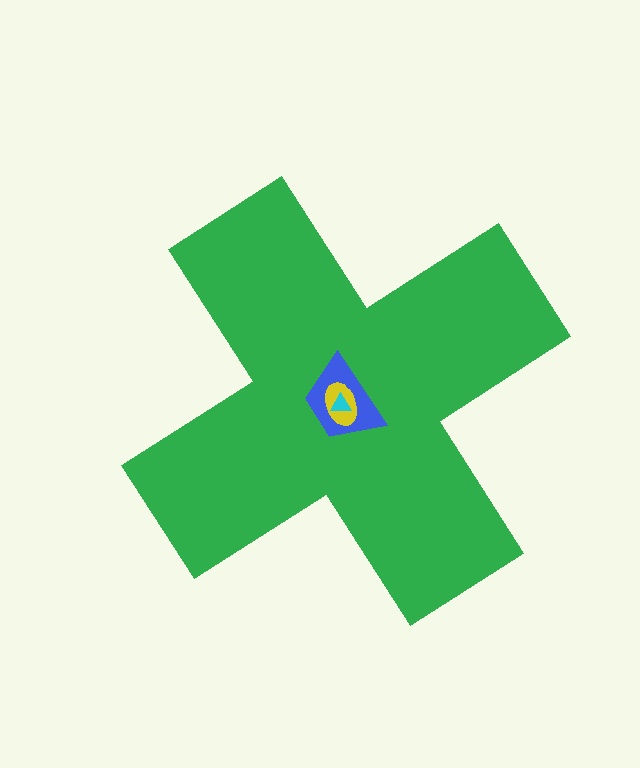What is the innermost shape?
The cyan triangle.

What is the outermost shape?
The green cross.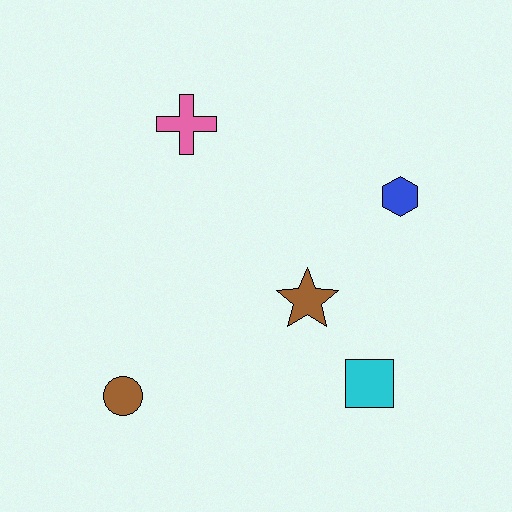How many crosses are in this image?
There is 1 cross.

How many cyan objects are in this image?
There is 1 cyan object.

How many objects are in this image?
There are 5 objects.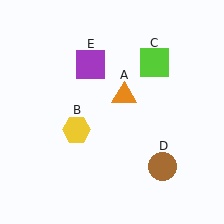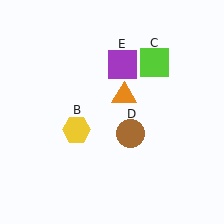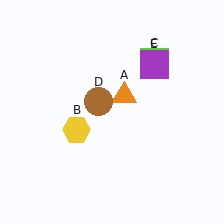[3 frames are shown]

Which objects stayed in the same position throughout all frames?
Orange triangle (object A) and yellow hexagon (object B) and lime square (object C) remained stationary.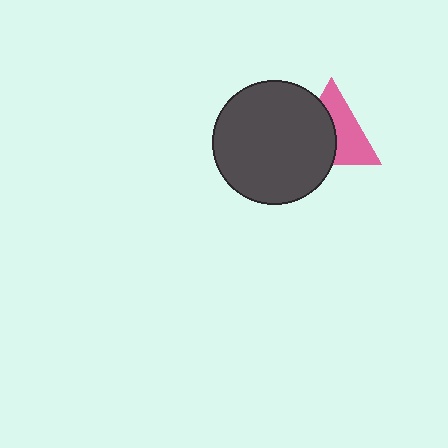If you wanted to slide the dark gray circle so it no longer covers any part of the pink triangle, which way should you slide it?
Slide it left — that is the most direct way to separate the two shapes.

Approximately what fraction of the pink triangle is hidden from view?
Roughly 48% of the pink triangle is hidden behind the dark gray circle.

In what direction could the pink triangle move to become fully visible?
The pink triangle could move right. That would shift it out from behind the dark gray circle entirely.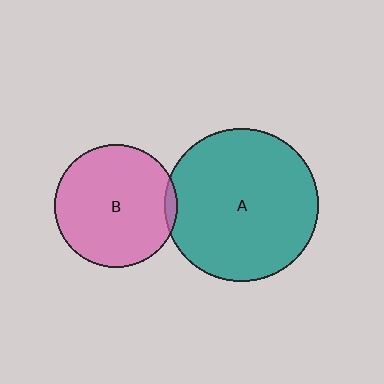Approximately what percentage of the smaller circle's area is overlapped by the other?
Approximately 5%.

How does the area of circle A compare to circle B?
Approximately 1.6 times.